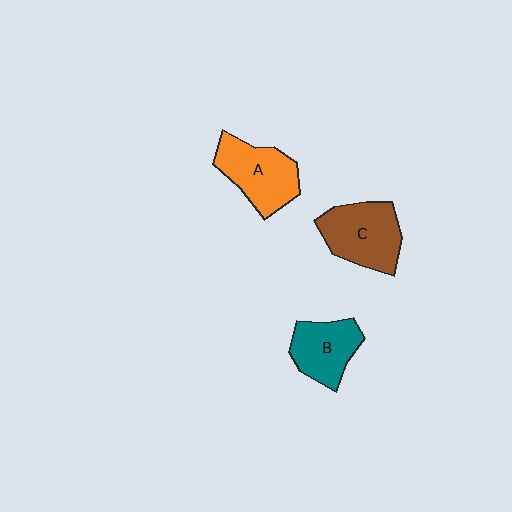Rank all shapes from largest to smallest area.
From largest to smallest: C (brown), A (orange), B (teal).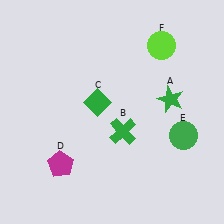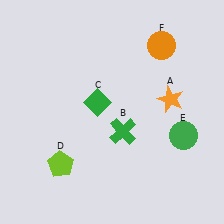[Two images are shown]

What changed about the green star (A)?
In Image 1, A is green. In Image 2, it changed to orange.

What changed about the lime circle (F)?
In Image 1, F is lime. In Image 2, it changed to orange.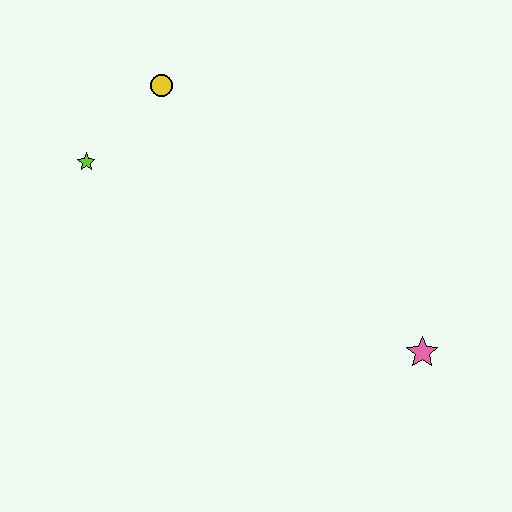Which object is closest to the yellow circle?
The lime star is closest to the yellow circle.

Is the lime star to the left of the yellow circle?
Yes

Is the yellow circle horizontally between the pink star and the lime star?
Yes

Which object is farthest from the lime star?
The pink star is farthest from the lime star.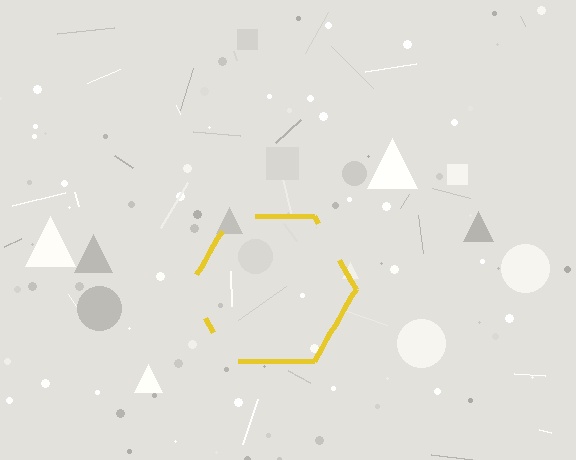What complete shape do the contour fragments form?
The contour fragments form a hexagon.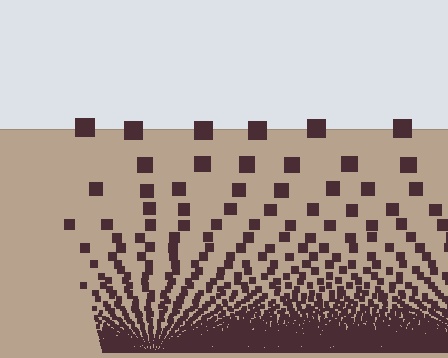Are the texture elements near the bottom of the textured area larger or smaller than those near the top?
Smaller. The gradient is inverted — elements near the bottom are smaller and denser.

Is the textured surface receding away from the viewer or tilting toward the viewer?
The surface appears to tilt toward the viewer. Texture elements get larger and sparser toward the top.